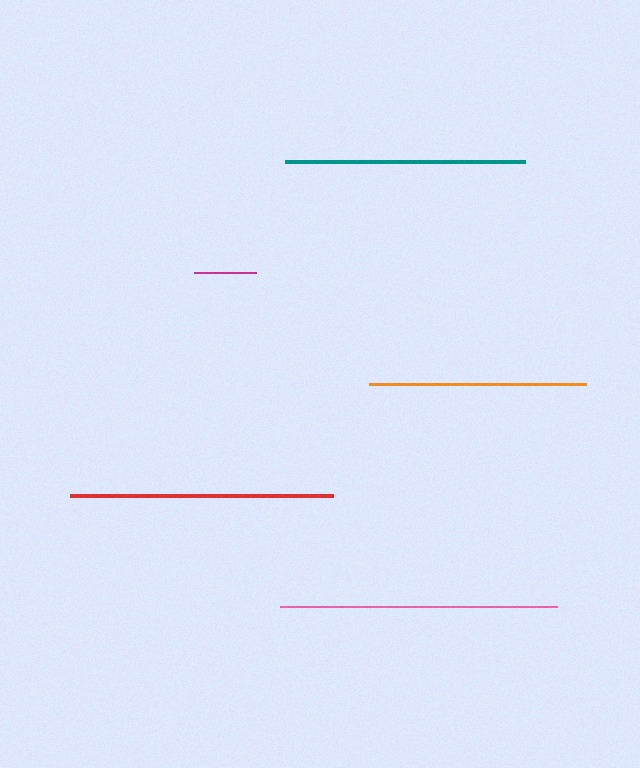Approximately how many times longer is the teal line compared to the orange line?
The teal line is approximately 1.1 times the length of the orange line.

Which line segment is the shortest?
The magenta line is the shortest at approximately 62 pixels.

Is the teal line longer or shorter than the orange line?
The teal line is longer than the orange line.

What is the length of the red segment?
The red segment is approximately 263 pixels long.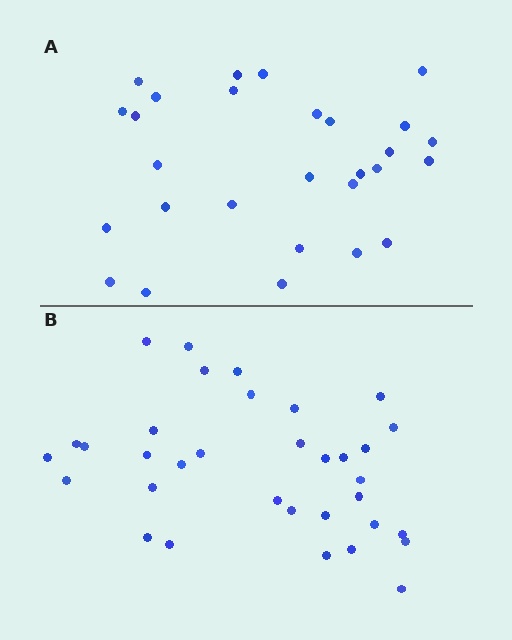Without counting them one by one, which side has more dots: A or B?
Region B (the bottom region) has more dots.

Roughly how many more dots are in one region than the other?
Region B has about 6 more dots than region A.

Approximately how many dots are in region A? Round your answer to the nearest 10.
About 30 dots. (The exact count is 28, which rounds to 30.)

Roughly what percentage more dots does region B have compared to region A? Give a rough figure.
About 20% more.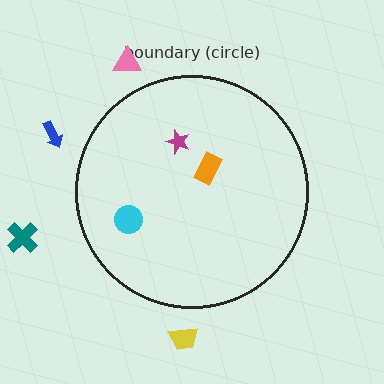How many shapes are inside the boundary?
3 inside, 4 outside.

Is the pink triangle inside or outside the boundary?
Outside.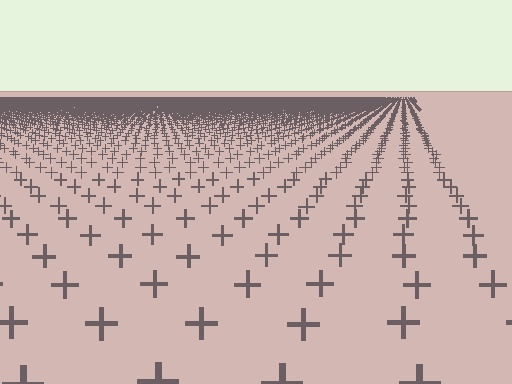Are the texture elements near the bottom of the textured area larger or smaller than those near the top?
Larger. Near the bottom, elements are closer to the viewer and appear at a bigger on-screen size.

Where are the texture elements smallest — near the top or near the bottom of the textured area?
Near the top.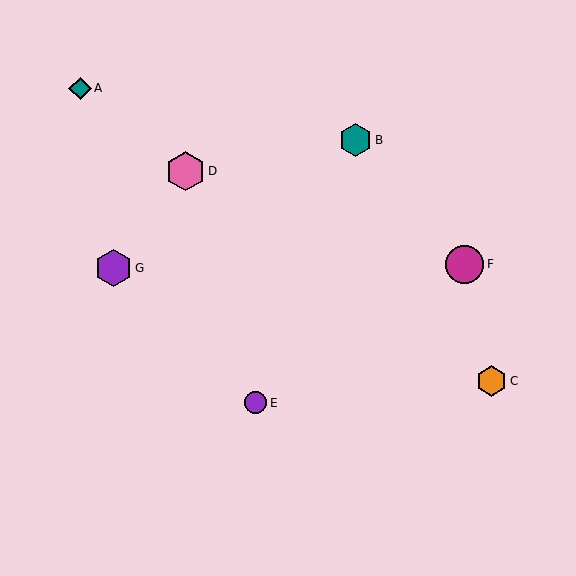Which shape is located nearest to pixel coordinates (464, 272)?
The magenta circle (labeled F) at (465, 264) is nearest to that location.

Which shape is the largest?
The pink hexagon (labeled D) is the largest.